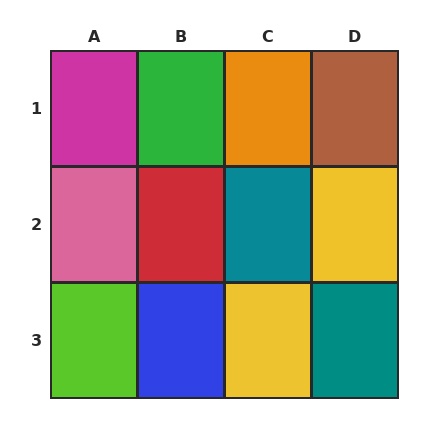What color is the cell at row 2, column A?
Pink.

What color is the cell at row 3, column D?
Teal.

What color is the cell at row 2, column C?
Teal.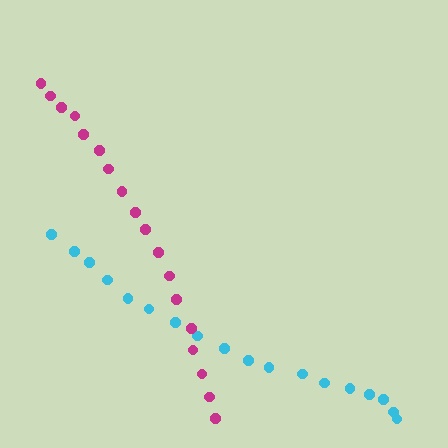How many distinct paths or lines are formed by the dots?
There are 2 distinct paths.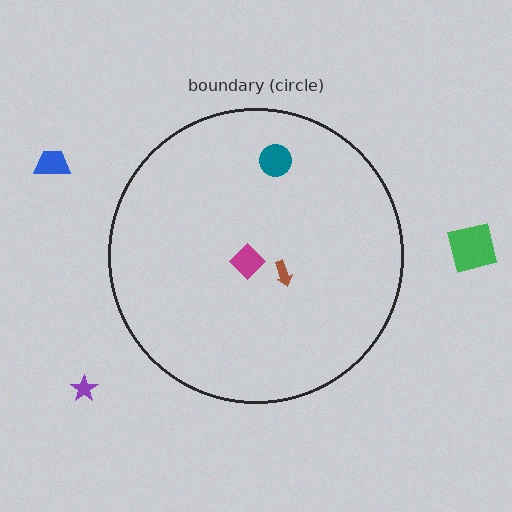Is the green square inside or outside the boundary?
Outside.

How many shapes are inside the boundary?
3 inside, 3 outside.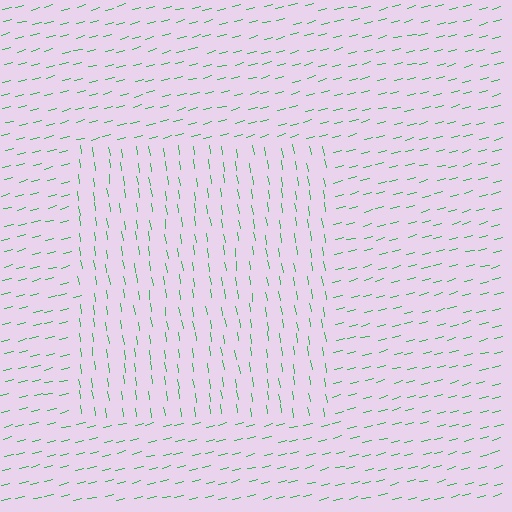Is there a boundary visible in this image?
Yes, there is a texture boundary formed by a change in line orientation.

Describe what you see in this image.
The image is filled with small green line segments. A rectangle region in the image has lines oriented differently from the surrounding lines, creating a visible texture boundary.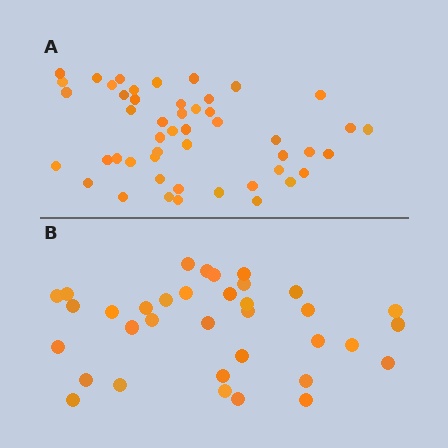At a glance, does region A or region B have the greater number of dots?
Region A (the top region) has more dots.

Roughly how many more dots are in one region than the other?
Region A has approximately 15 more dots than region B.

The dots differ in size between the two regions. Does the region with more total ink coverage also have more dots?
No. Region B has more total ink coverage because its dots are larger, but region A actually contains more individual dots. Total area can be misleading — the number of items is what matters here.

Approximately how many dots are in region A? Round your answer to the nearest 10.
About 50 dots. (The exact count is 49, which rounds to 50.)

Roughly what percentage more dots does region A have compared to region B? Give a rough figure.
About 40% more.